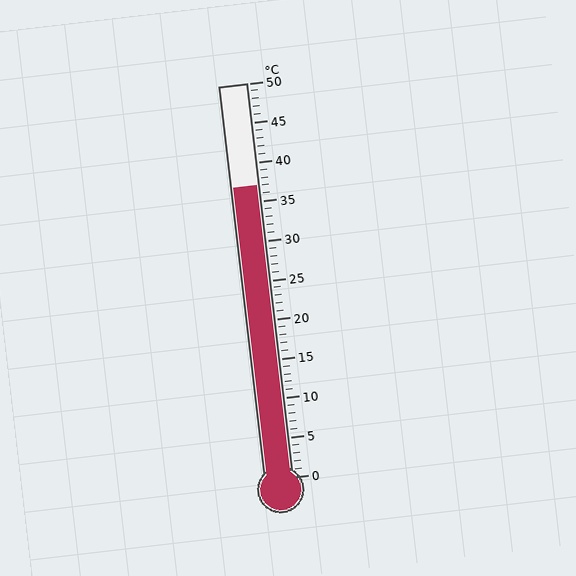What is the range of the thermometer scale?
The thermometer scale ranges from 0°C to 50°C.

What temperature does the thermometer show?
The thermometer shows approximately 37°C.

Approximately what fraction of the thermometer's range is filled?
The thermometer is filled to approximately 75% of its range.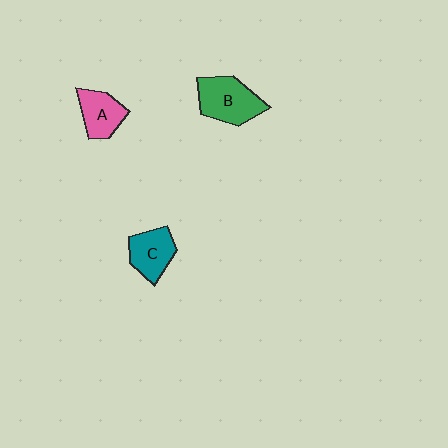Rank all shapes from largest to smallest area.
From largest to smallest: B (green), C (teal), A (pink).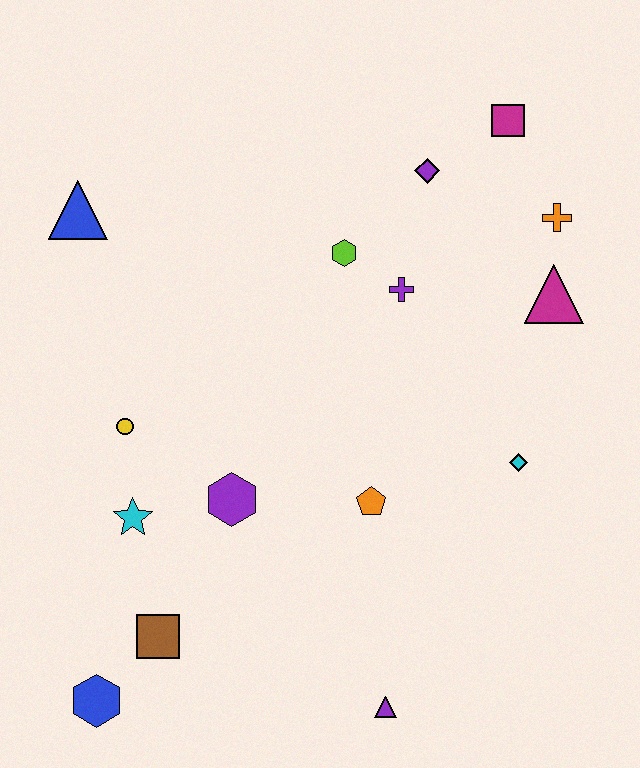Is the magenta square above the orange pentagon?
Yes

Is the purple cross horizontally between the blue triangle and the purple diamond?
Yes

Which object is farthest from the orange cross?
The blue hexagon is farthest from the orange cross.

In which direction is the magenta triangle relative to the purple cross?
The magenta triangle is to the right of the purple cross.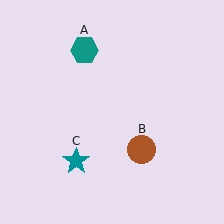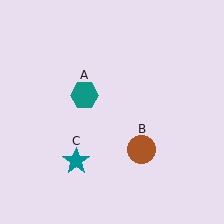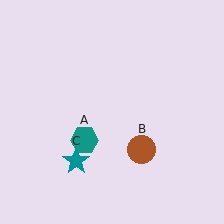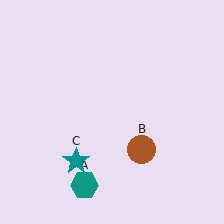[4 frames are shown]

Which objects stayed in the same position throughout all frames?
Brown circle (object B) and teal star (object C) remained stationary.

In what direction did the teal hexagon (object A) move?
The teal hexagon (object A) moved down.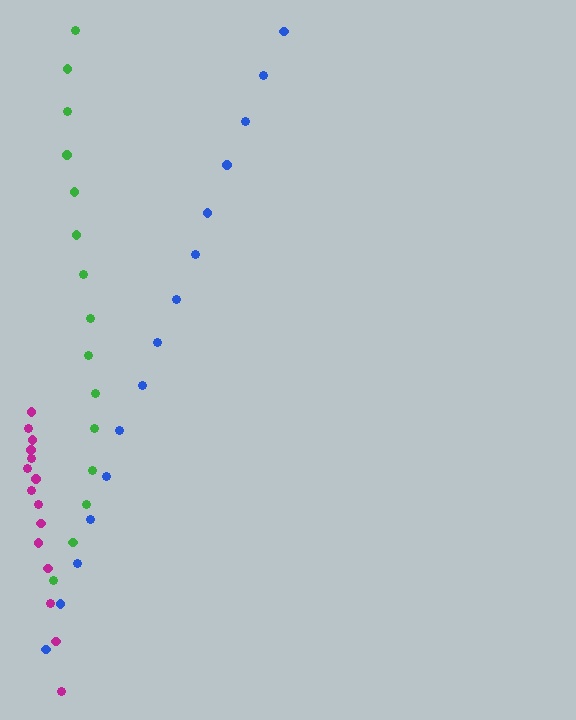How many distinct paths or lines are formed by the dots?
There are 3 distinct paths.